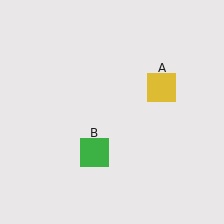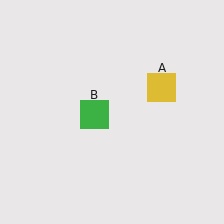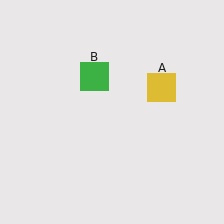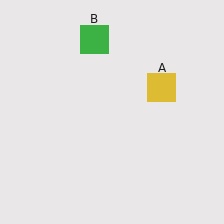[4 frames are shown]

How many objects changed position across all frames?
1 object changed position: green square (object B).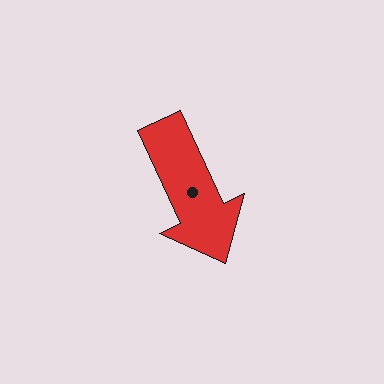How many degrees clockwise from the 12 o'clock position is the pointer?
Approximately 155 degrees.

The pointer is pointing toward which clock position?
Roughly 5 o'clock.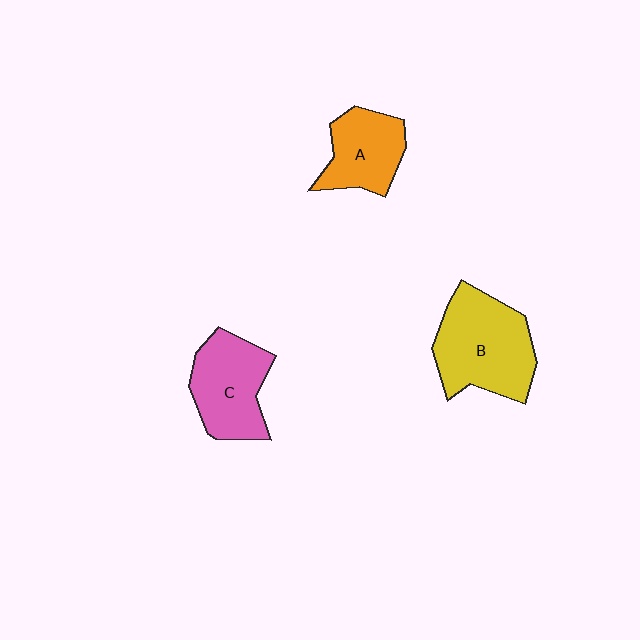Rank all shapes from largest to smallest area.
From largest to smallest: B (yellow), C (pink), A (orange).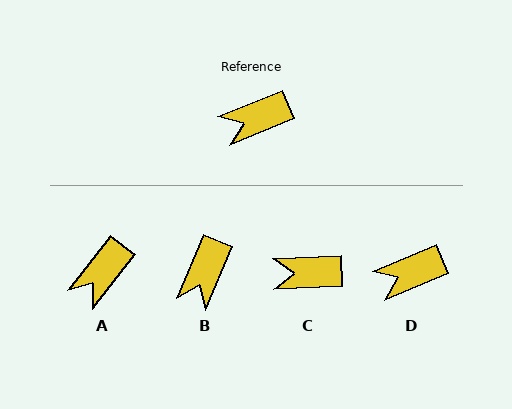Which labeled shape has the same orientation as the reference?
D.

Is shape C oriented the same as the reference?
No, it is off by about 20 degrees.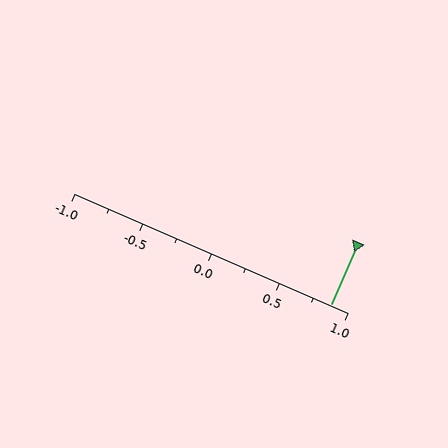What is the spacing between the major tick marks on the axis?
The major ticks are spaced 0.5 apart.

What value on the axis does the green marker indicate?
The marker indicates approximately 0.88.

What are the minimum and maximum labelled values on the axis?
The axis runs from -1.0 to 1.0.